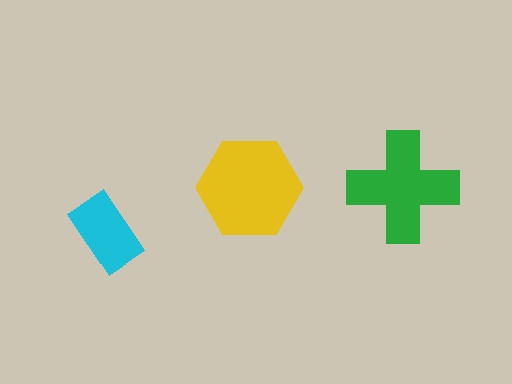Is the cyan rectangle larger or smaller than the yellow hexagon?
Smaller.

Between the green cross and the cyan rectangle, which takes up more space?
The green cross.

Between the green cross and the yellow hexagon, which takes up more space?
The yellow hexagon.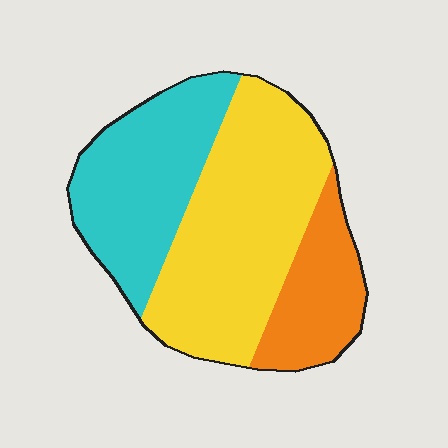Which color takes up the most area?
Yellow, at roughly 50%.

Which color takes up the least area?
Orange, at roughly 20%.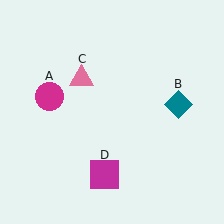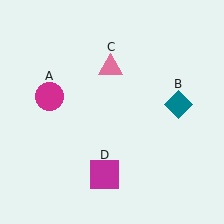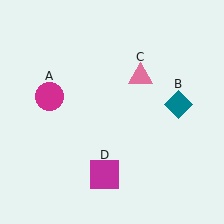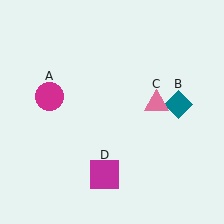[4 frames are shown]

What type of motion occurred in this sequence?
The pink triangle (object C) rotated clockwise around the center of the scene.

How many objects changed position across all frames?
1 object changed position: pink triangle (object C).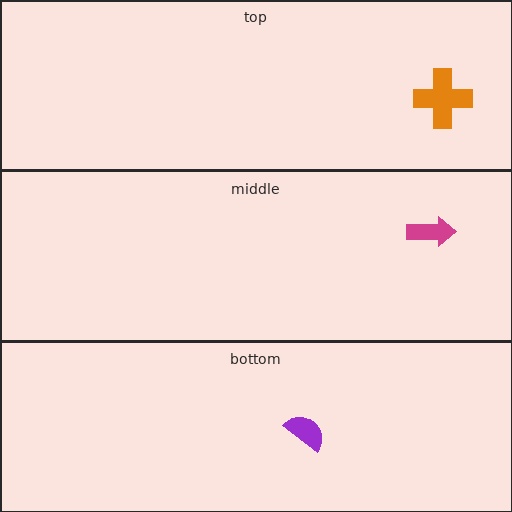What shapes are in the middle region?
The magenta arrow.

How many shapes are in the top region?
1.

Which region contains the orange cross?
The top region.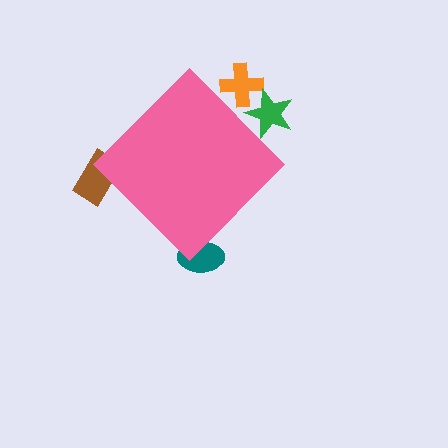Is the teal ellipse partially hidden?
Yes, the teal ellipse is partially hidden behind the pink diamond.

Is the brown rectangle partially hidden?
Yes, the brown rectangle is partially hidden behind the pink diamond.